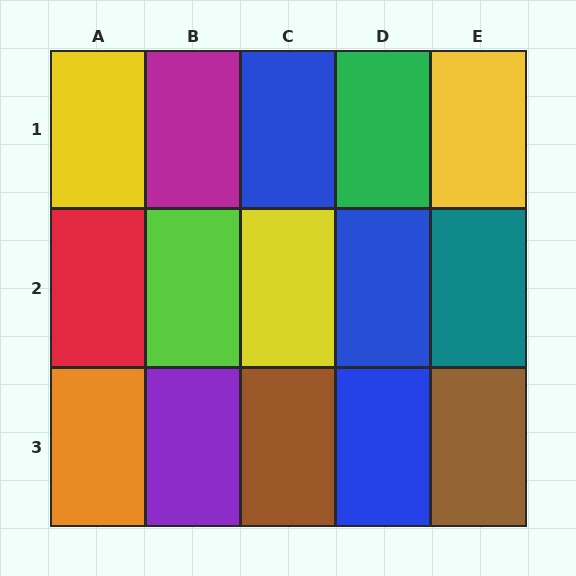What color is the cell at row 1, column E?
Yellow.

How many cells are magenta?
1 cell is magenta.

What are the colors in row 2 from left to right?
Red, lime, yellow, blue, teal.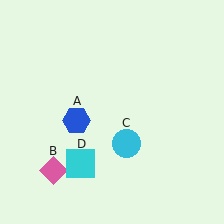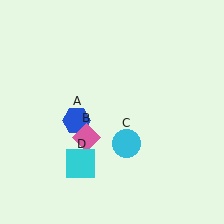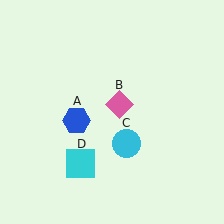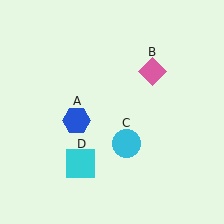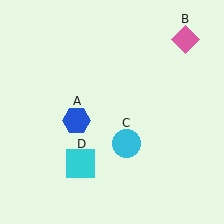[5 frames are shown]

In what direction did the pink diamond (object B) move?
The pink diamond (object B) moved up and to the right.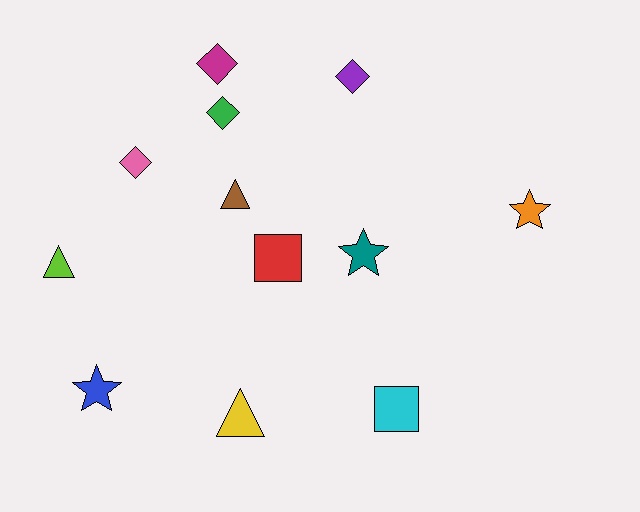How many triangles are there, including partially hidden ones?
There are 3 triangles.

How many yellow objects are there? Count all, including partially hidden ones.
There is 1 yellow object.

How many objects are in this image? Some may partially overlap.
There are 12 objects.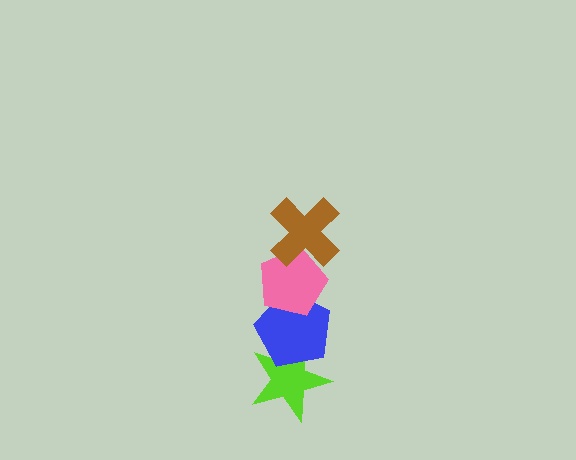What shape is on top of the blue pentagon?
The pink pentagon is on top of the blue pentagon.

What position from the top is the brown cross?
The brown cross is 1st from the top.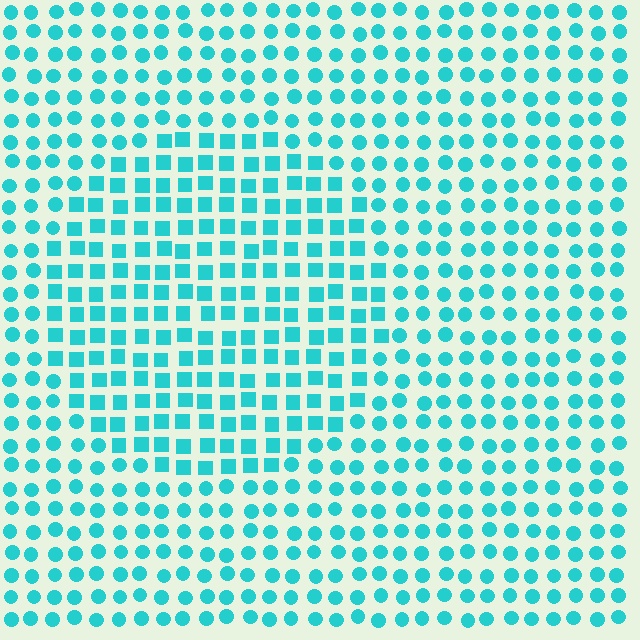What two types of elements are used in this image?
The image uses squares inside the circle region and circles outside it.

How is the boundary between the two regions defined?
The boundary is defined by a change in element shape: squares inside vs. circles outside. All elements share the same color and spacing.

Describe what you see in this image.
The image is filled with small cyan elements arranged in a uniform grid. A circle-shaped region contains squares, while the surrounding area contains circles. The boundary is defined purely by the change in element shape.